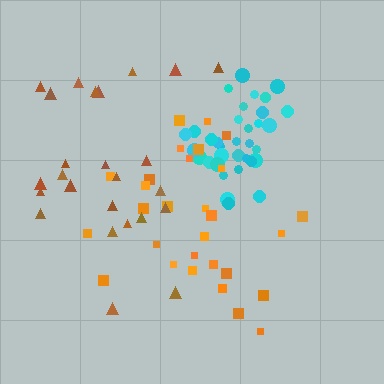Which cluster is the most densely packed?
Cyan.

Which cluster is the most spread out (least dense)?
Brown.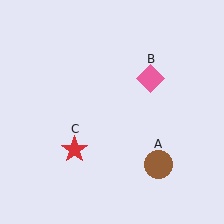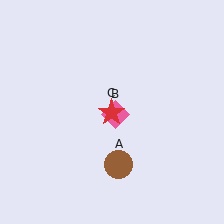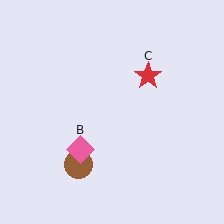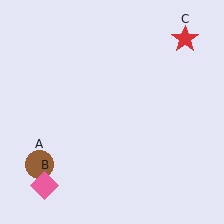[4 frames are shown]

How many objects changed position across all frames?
3 objects changed position: brown circle (object A), pink diamond (object B), red star (object C).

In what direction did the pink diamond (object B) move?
The pink diamond (object B) moved down and to the left.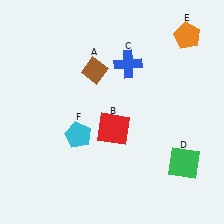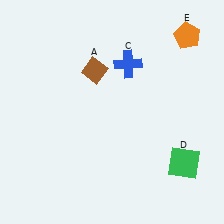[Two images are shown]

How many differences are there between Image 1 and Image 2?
There are 2 differences between the two images.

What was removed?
The red square (B), the cyan pentagon (F) were removed in Image 2.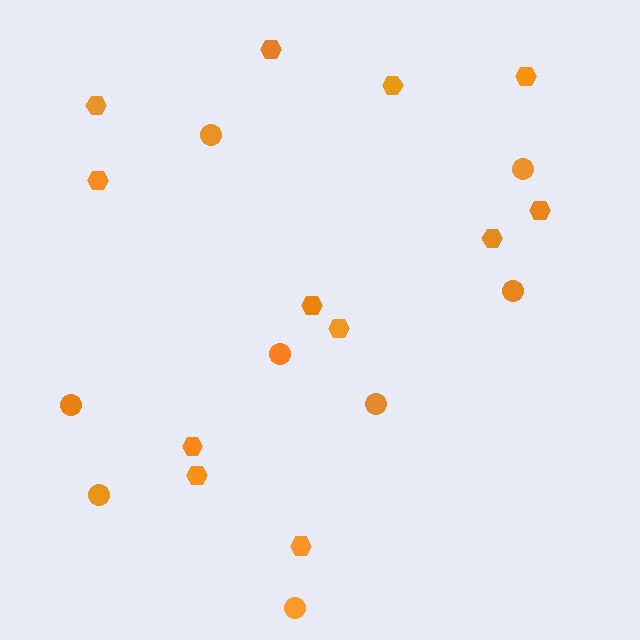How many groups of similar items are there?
There are 2 groups: one group of circles (8) and one group of hexagons (12).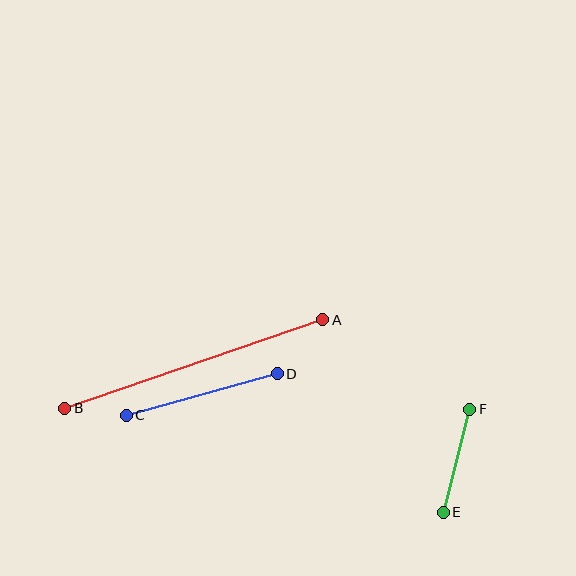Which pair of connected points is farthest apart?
Points A and B are farthest apart.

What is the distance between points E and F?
The distance is approximately 106 pixels.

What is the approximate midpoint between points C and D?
The midpoint is at approximately (202, 394) pixels.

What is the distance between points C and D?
The distance is approximately 156 pixels.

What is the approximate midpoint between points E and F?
The midpoint is at approximately (457, 461) pixels.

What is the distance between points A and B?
The distance is approximately 273 pixels.